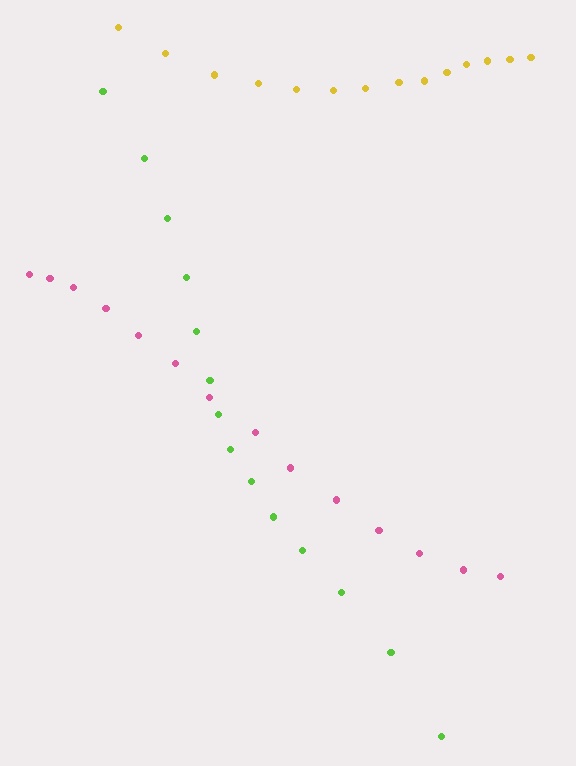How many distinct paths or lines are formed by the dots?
There are 3 distinct paths.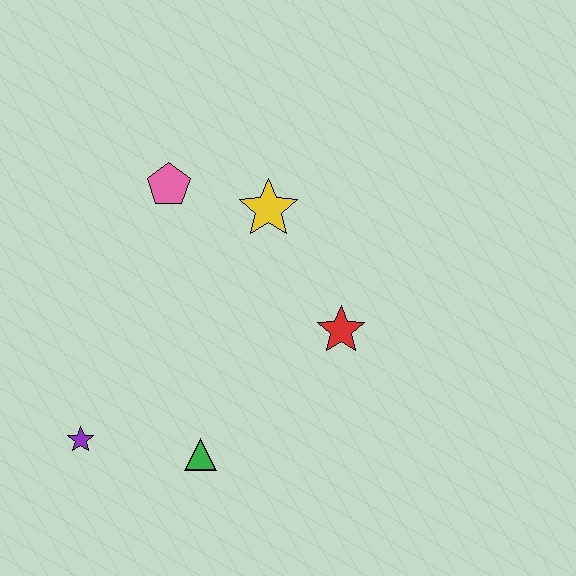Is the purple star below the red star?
Yes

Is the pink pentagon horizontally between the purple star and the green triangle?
Yes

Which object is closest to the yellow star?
The pink pentagon is closest to the yellow star.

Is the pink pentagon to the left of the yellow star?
Yes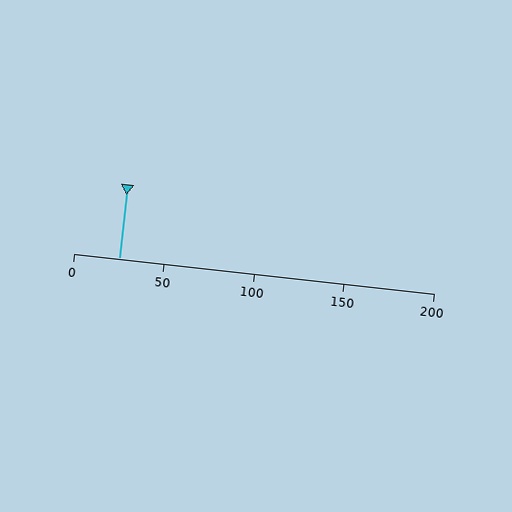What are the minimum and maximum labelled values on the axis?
The axis runs from 0 to 200.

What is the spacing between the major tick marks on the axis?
The major ticks are spaced 50 apart.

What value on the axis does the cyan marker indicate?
The marker indicates approximately 25.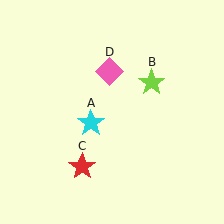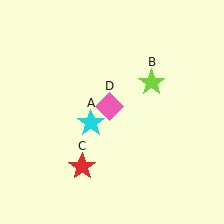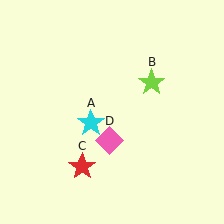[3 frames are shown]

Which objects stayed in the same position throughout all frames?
Cyan star (object A) and lime star (object B) and red star (object C) remained stationary.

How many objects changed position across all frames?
1 object changed position: pink diamond (object D).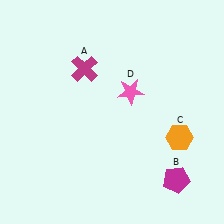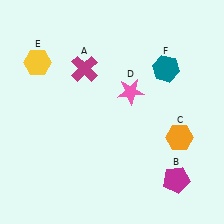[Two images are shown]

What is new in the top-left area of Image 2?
A yellow hexagon (E) was added in the top-left area of Image 2.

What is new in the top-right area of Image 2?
A teal hexagon (F) was added in the top-right area of Image 2.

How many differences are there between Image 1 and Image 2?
There are 2 differences between the two images.